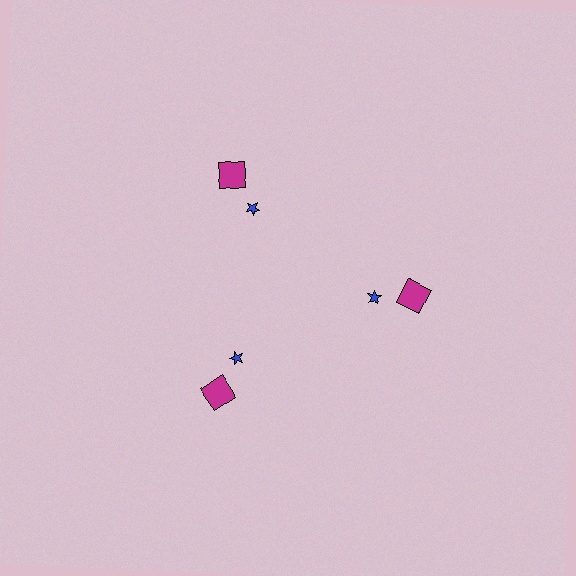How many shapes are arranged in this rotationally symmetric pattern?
There are 6 shapes, arranged in 3 groups of 2.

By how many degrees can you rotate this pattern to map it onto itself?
The pattern maps onto itself every 120 degrees of rotation.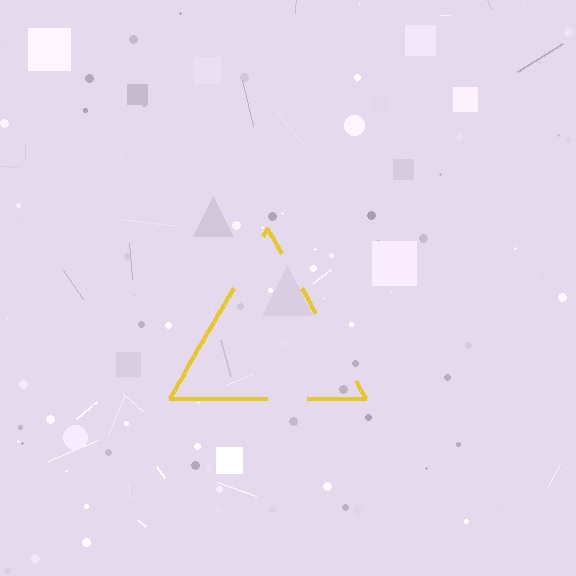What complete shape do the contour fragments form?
The contour fragments form a triangle.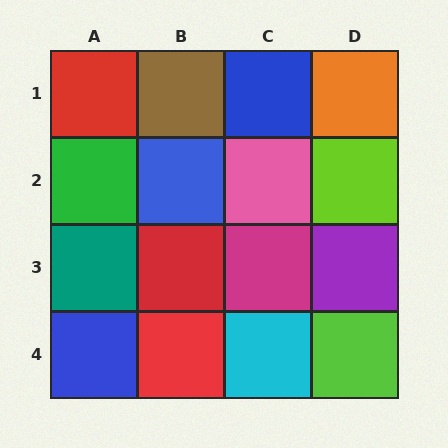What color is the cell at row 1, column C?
Blue.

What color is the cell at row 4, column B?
Red.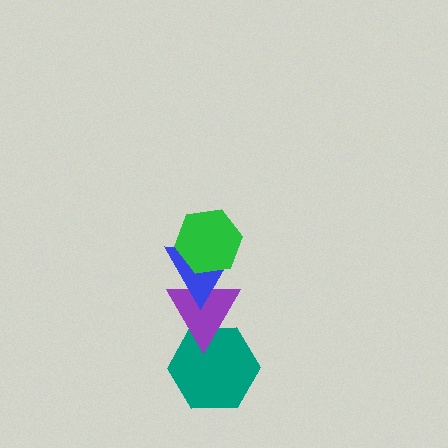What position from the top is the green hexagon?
The green hexagon is 1st from the top.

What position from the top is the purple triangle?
The purple triangle is 3rd from the top.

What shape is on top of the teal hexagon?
The purple triangle is on top of the teal hexagon.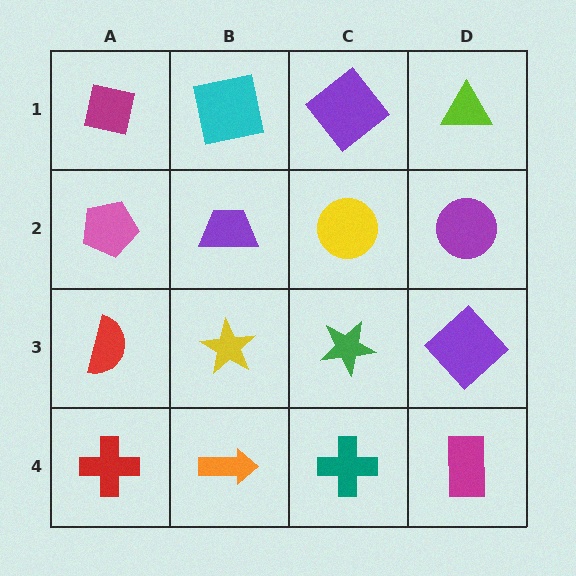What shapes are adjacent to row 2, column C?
A purple diamond (row 1, column C), a green star (row 3, column C), a purple trapezoid (row 2, column B), a purple circle (row 2, column D).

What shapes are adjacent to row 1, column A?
A pink pentagon (row 2, column A), a cyan square (row 1, column B).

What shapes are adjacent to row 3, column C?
A yellow circle (row 2, column C), a teal cross (row 4, column C), a yellow star (row 3, column B), a purple diamond (row 3, column D).